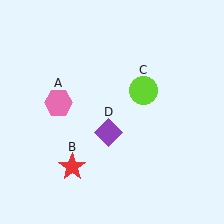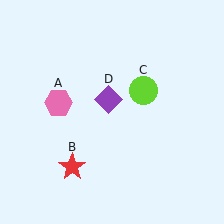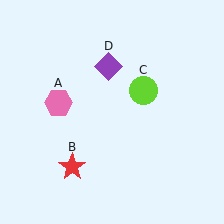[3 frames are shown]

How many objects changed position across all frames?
1 object changed position: purple diamond (object D).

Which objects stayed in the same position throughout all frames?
Pink hexagon (object A) and red star (object B) and lime circle (object C) remained stationary.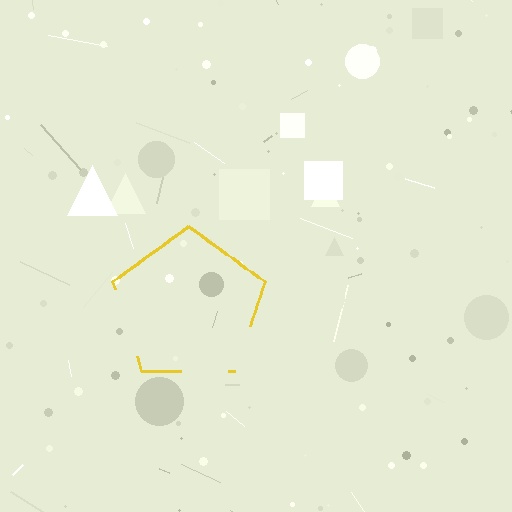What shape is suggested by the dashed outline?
The dashed outline suggests a pentagon.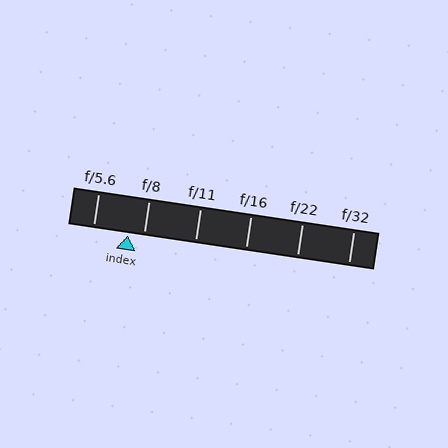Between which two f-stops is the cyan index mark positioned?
The index mark is between f/5.6 and f/8.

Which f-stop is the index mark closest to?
The index mark is closest to f/8.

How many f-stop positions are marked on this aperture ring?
There are 6 f-stop positions marked.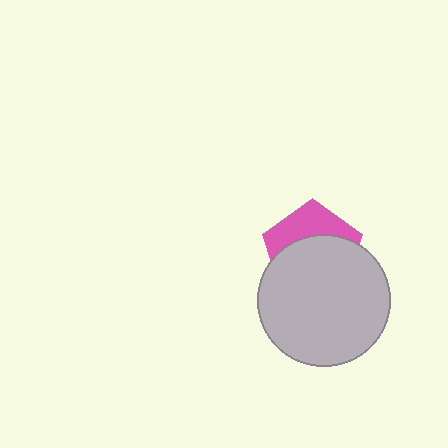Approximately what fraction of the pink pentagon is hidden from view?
Roughly 63% of the pink pentagon is hidden behind the light gray circle.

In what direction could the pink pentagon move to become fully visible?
The pink pentagon could move up. That would shift it out from behind the light gray circle entirely.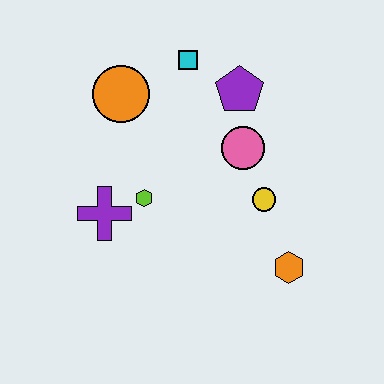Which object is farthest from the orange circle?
The orange hexagon is farthest from the orange circle.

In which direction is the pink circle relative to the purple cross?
The pink circle is to the right of the purple cross.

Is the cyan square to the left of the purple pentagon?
Yes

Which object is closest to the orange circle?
The cyan square is closest to the orange circle.